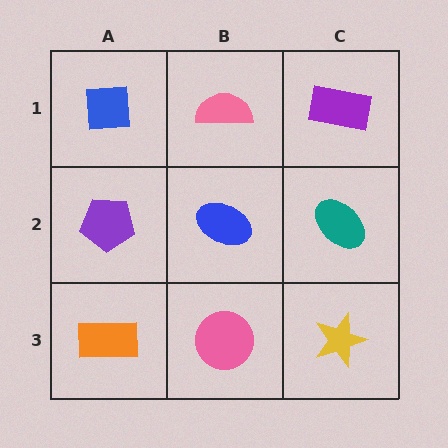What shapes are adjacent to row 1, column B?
A blue ellipse (row 2, column B), a blue square (row 1, column A), a purple rectangle (row 1, column C).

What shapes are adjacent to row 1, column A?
A purple pentagon (row 2, column A), a pink semicircle (row 1, column B).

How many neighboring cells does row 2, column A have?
3.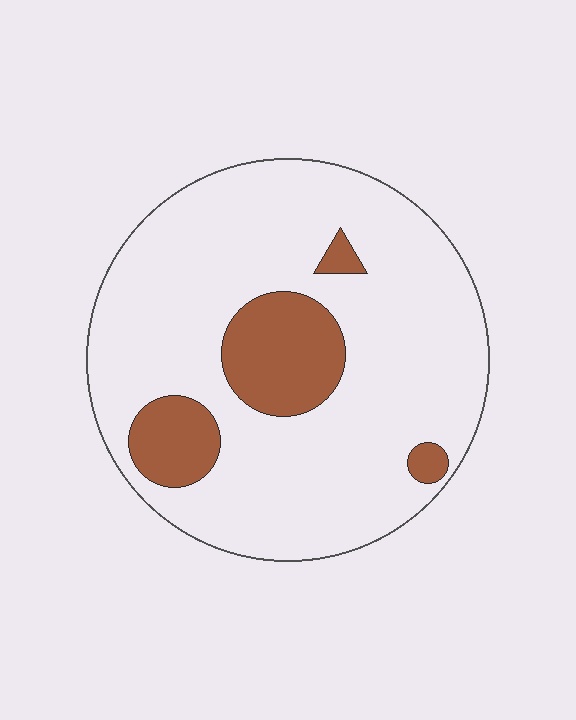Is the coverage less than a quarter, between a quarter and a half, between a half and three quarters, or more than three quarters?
Less than a quarter.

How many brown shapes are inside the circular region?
4.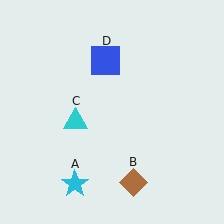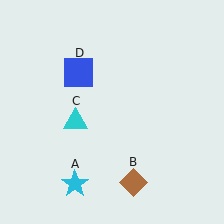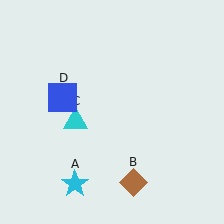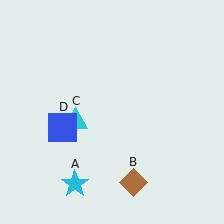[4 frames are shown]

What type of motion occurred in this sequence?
The blue square (object D) rotated counterclockwise around the center of the scene.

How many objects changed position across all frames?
1 object changed position: blue square (object D).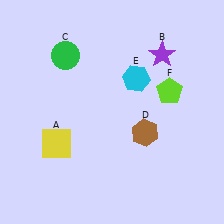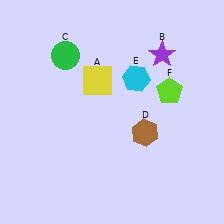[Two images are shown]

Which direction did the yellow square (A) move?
The yellow square (A) moved up.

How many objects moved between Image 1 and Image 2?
1 object moved between the two images.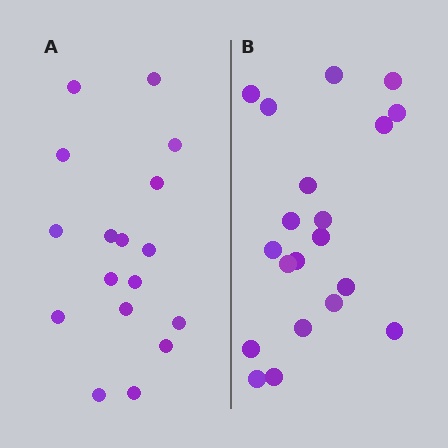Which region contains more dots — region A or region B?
Region B (the right region) has more dots.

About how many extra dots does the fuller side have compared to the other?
Region B has just a few more — roughly 2 or 3 more dots than region A.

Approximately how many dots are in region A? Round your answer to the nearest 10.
About 20 dots. (The exact count is 17, which rounds to 20.)